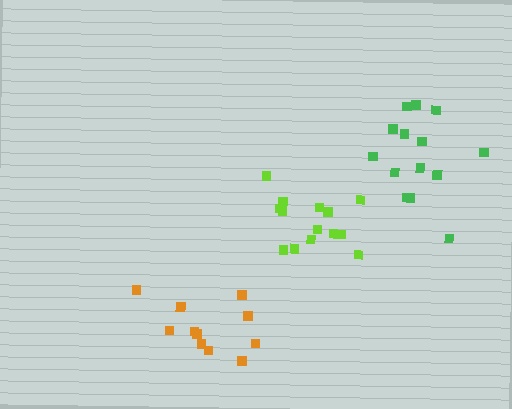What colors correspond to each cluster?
The clusters are colored: green, lime, orange.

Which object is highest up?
The green cluster is topmost.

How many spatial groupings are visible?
There are 3 spatial groupings.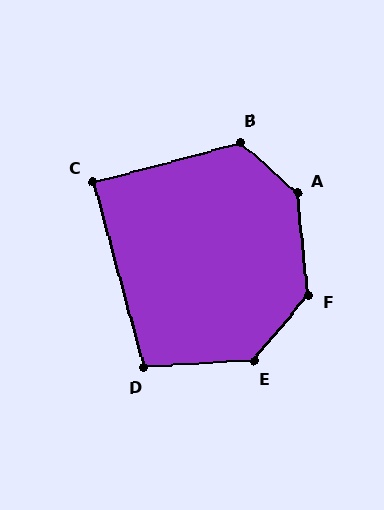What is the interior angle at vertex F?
Approximately 135 degrees (obtuse).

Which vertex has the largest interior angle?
A, at approximately 137 degrees.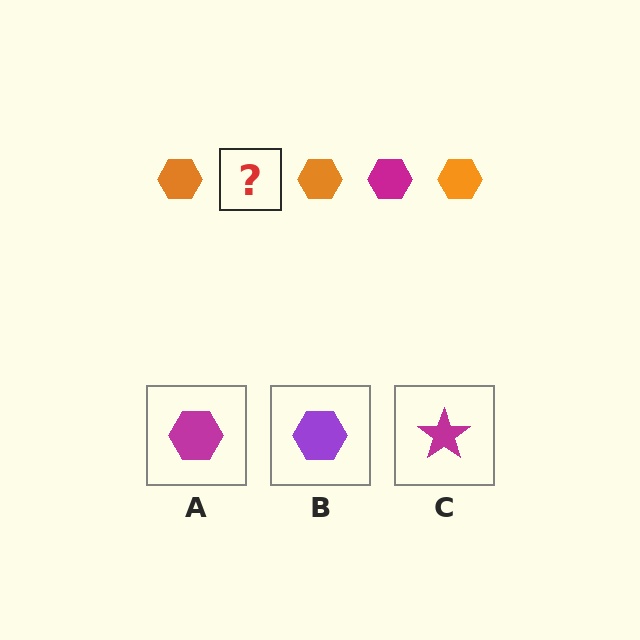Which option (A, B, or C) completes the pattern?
A.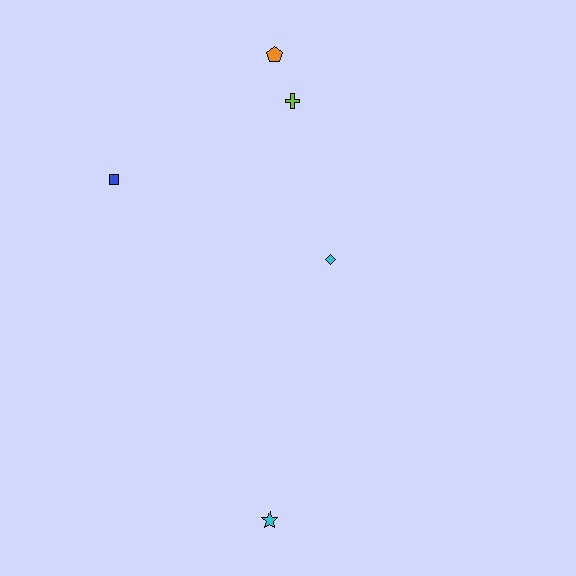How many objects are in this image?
There are 5 objects.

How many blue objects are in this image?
There is 1 blue object.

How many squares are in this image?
There is 1 square.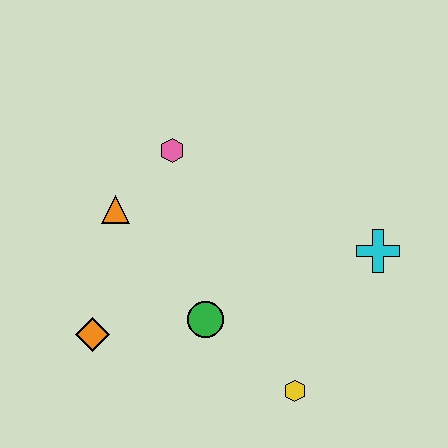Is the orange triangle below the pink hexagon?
Yes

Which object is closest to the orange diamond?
The green circle is closest to the orange diamond.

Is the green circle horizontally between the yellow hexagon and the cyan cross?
No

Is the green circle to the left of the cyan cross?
Yes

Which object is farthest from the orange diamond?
The cyan cross is farthest from the orange diamond.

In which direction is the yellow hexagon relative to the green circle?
The yellow hexagon is to the right of the green circle.